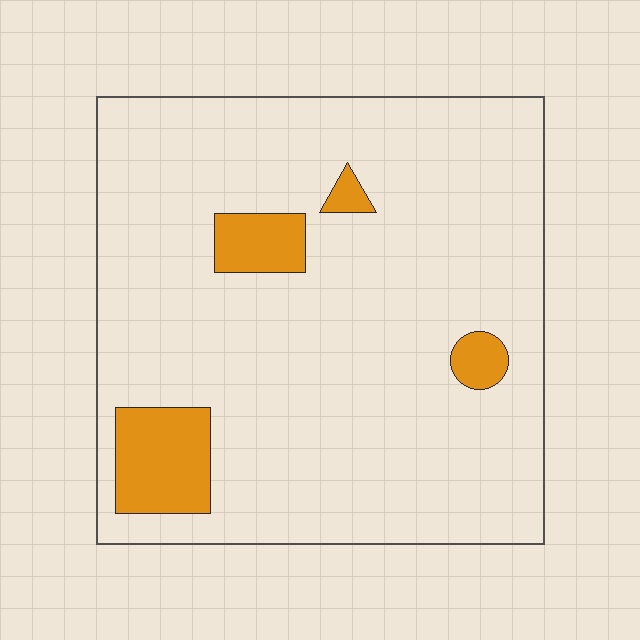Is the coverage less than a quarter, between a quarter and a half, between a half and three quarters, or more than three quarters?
Less than a quarter.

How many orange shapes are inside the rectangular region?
4.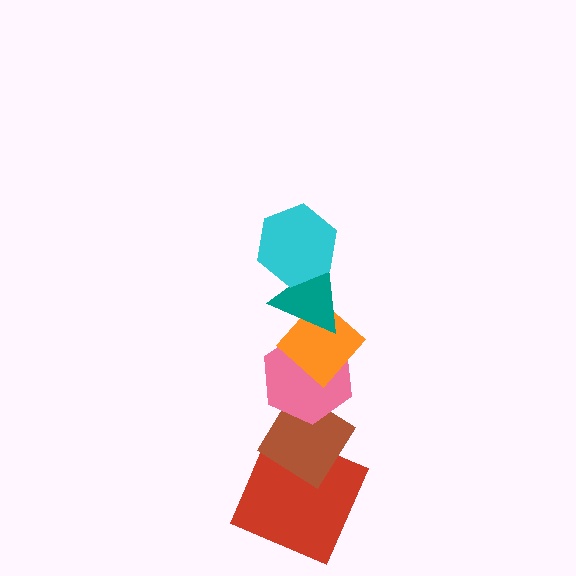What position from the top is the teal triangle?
The teal triangle is 2nd from the top.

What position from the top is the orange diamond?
The orange diamond is 3rd from the top.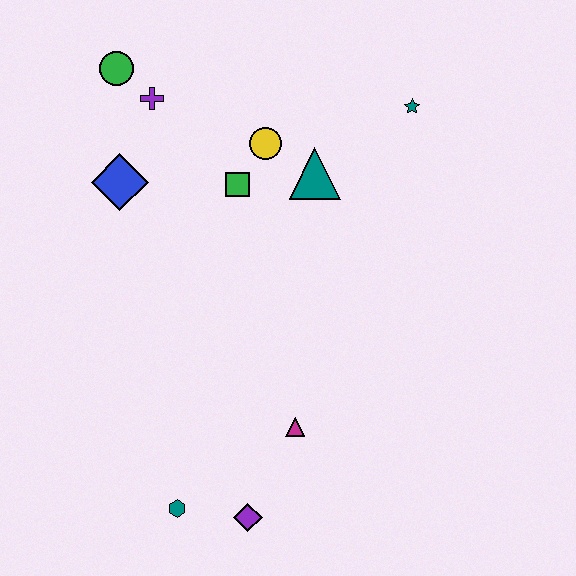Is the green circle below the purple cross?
No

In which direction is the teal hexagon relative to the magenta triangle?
The teal hexagon is to the left of the magenta triangle.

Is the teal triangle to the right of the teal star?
No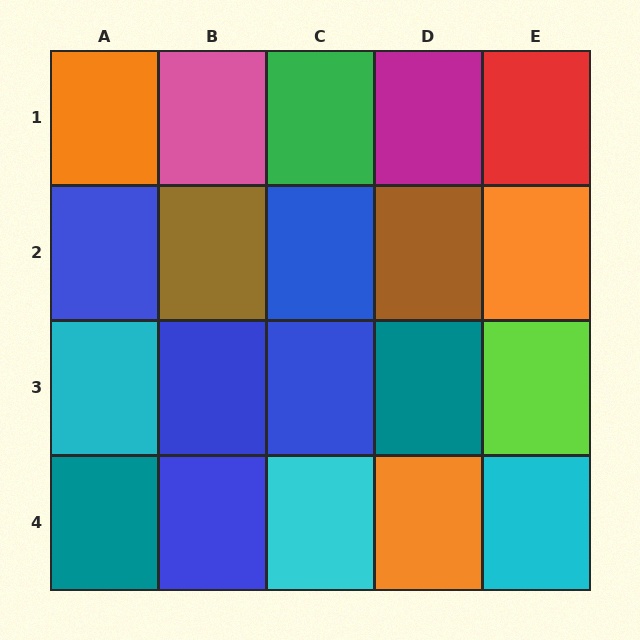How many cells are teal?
2 cells are teal.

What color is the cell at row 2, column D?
Brown.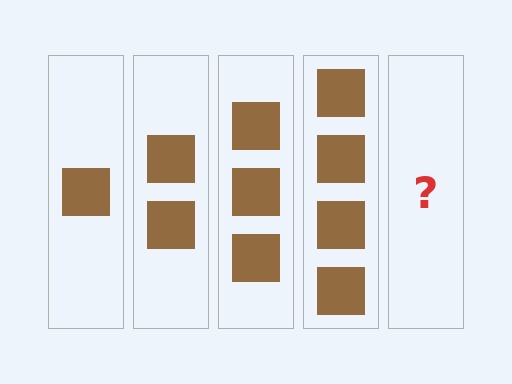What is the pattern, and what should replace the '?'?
The pattern is that each step adds one more square. The '?' should be 5 squares.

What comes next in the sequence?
The next element should be 5 squares.